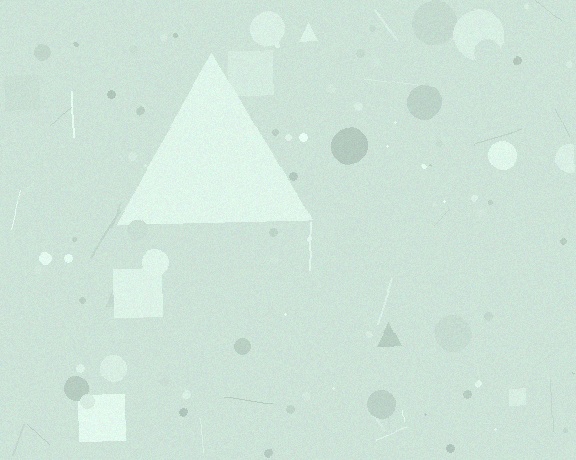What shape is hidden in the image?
A triangle is hidden in the image.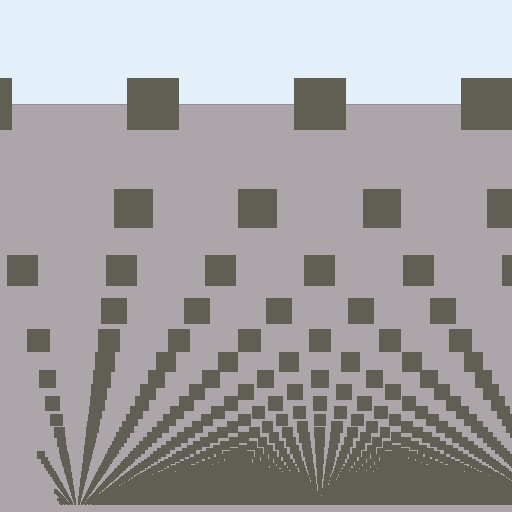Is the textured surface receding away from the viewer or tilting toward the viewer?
The surface appears to tilt toward the viewer. Texture elements get larger and sparser toward the top.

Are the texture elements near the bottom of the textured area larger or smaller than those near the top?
Smaller. The gradient is inverted — elements near the bottom are smaller and denser.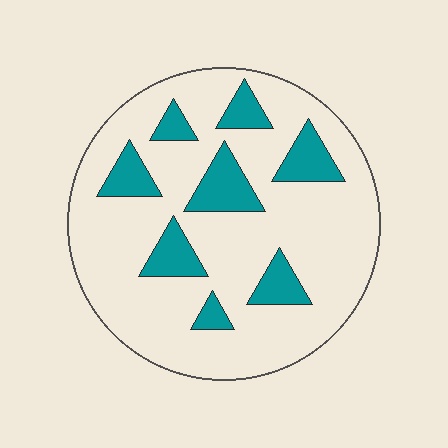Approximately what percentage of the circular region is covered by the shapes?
Approximately 20%.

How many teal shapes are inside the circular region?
8.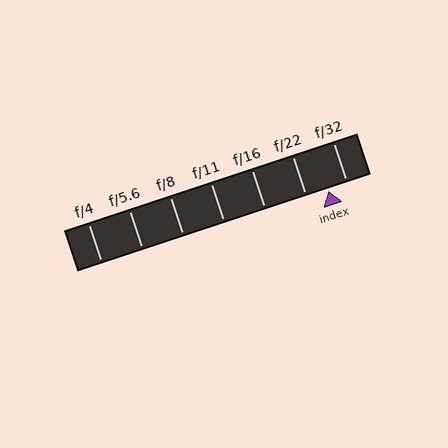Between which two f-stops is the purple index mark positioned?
The index mark is between f/22 and f/32.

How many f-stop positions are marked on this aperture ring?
There are 7 f-stop positions marked.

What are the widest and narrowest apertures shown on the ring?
The widest aperture shown is f/4 and the narrowest is f/32.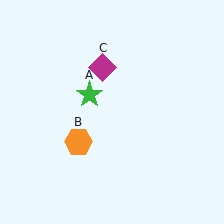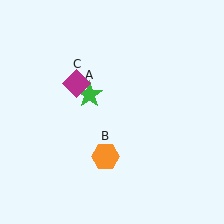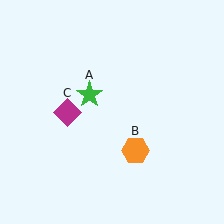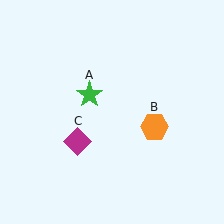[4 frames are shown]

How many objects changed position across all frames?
2 objects changed position: orange hexagon (object B), magenta diamond (object C).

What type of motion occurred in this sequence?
The orange hexagon (object B), magenta diamond (object C) rotated counterclockwise around the center of the scene.